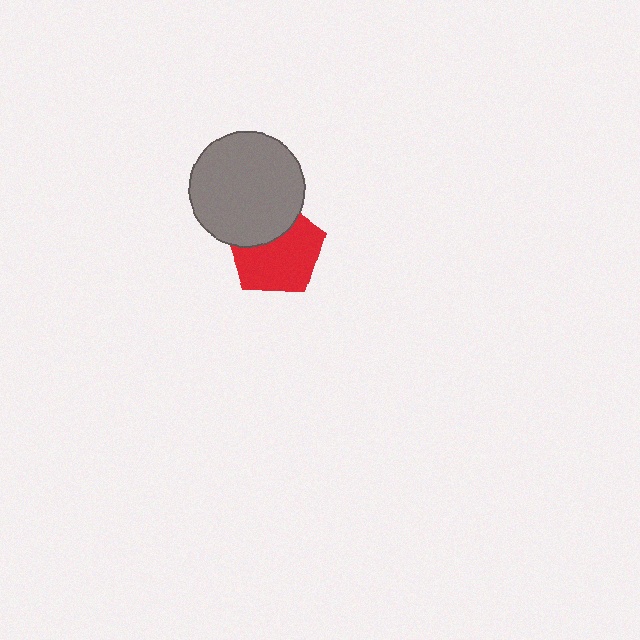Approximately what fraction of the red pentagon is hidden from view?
Roughly 33% of the red pentagon is hidden behind the gray circle.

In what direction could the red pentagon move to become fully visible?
The red pentagon could move down. That would shift it out from behind the gray circle entirely.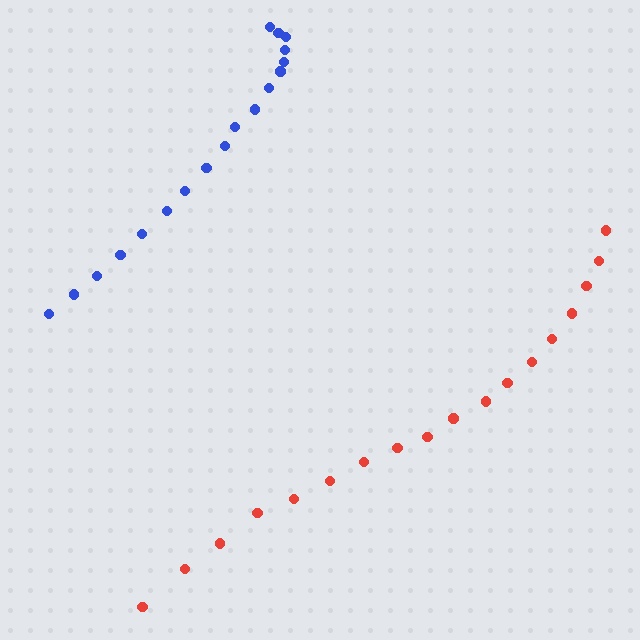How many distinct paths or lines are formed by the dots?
There are 2 distinct paths.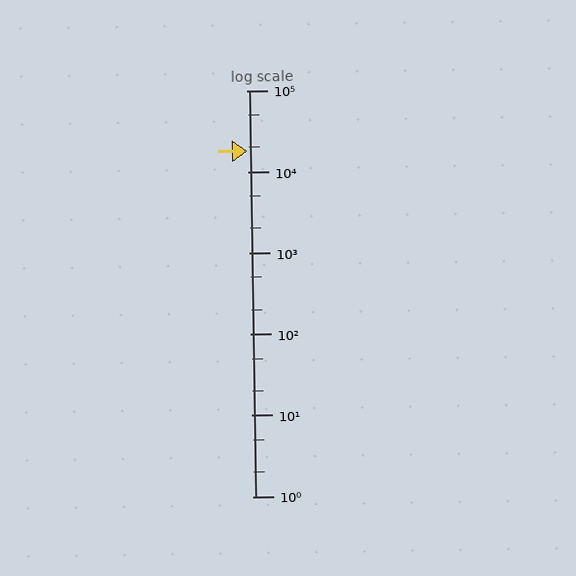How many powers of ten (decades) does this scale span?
The scale spans 5 decades, from 1 to 100000.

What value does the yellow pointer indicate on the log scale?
The pointer indicates approximately 18000.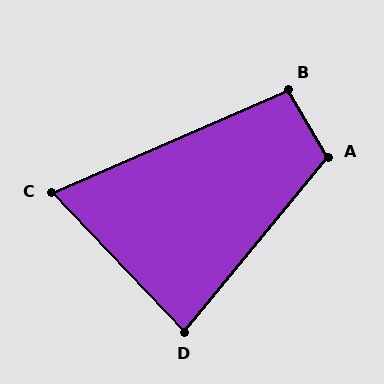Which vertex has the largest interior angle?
A, at approximately 110 degrees.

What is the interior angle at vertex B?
Approximately 97 degrees (obtuse).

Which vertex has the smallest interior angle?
C, at approximately 70 degrees.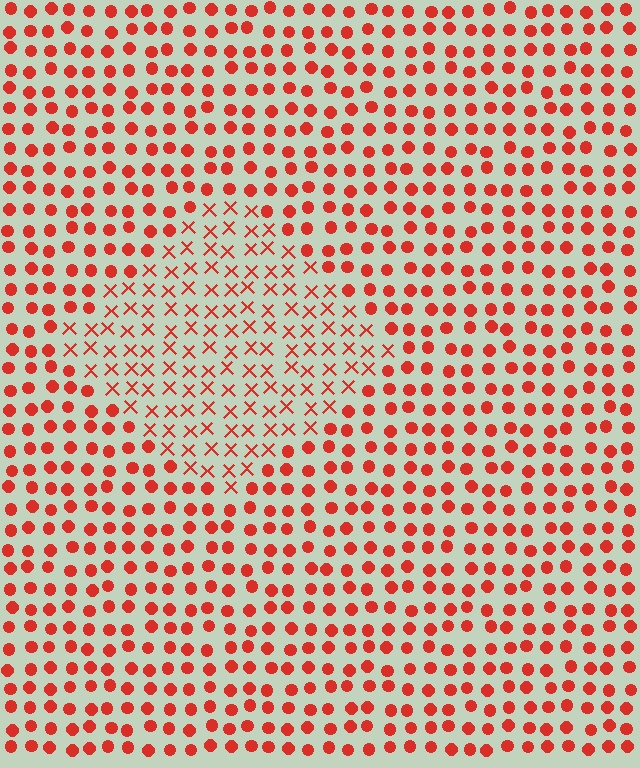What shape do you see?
I see a diamond.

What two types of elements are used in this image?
The image uses X marks inside the diamond region and circles outside it.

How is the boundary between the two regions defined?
The boundary is defined by a change in element shape: X marks inside vs. circles outside. All elements share the same color and spacing.